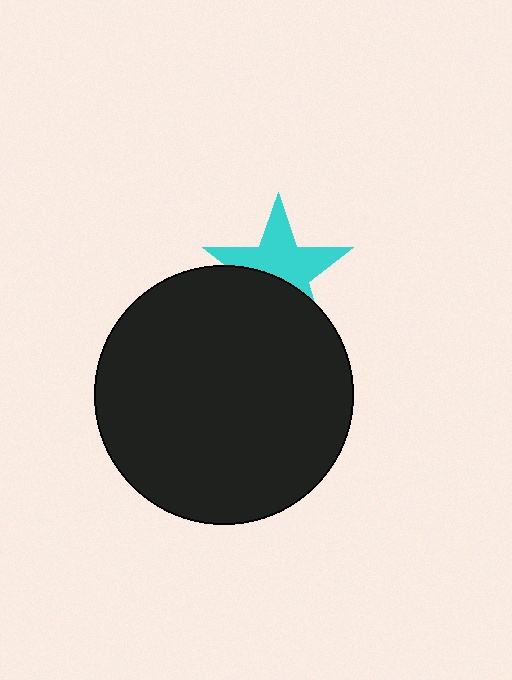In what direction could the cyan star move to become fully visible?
The cyan star could move up. That would shift it out from behind the black circle entirely.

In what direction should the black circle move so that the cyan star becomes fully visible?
The black circle should move down. That is the shortest direction to clear the overlap and leave the cyan star fully visible.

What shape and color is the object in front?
The object in front is a black circle.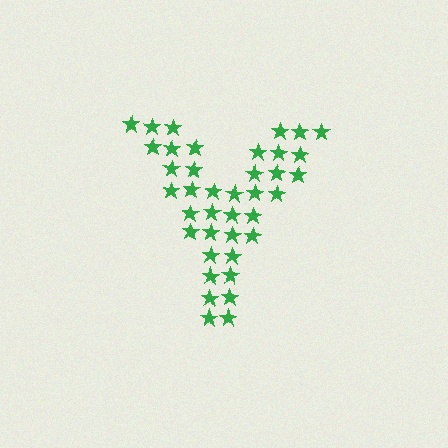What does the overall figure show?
The overall figure shows the letter Y.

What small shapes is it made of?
It is made of small stars.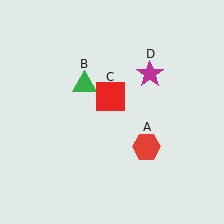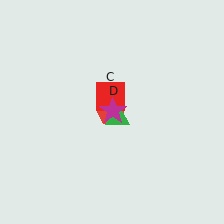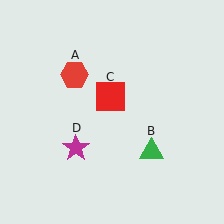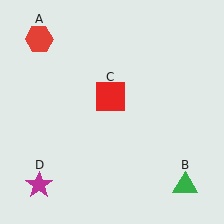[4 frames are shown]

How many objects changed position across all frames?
3 objects changed position: red hexagon (object A), green triangle (object B), magenta star (object D).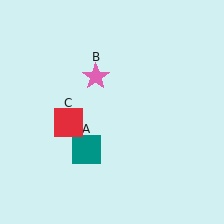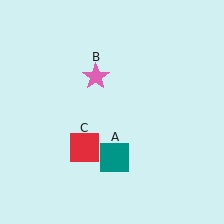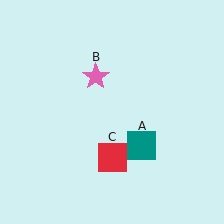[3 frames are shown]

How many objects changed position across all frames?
2 objects changed position: teal square (object A), red square (object C).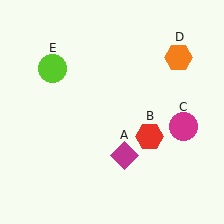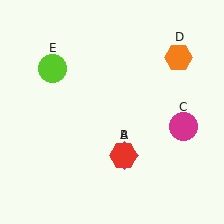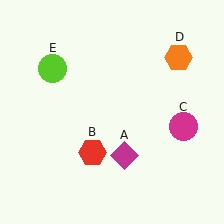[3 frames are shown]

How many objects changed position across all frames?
1 object changed position: red hexagon (object B).